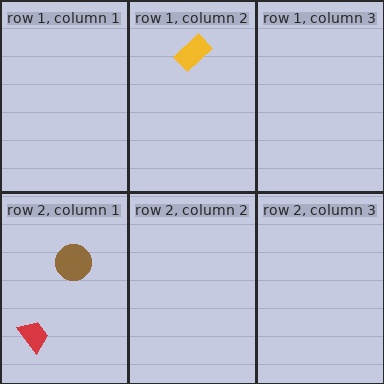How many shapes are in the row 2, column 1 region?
2.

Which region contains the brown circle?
The row 2, column 1 region.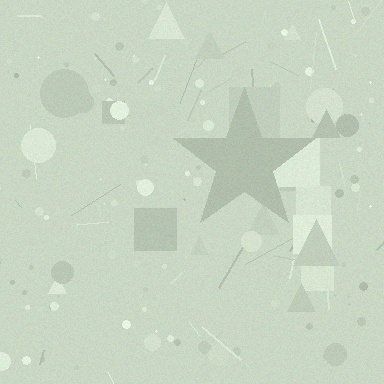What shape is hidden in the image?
A star is hidden in the image.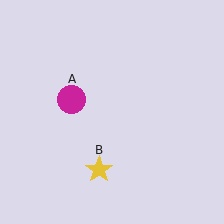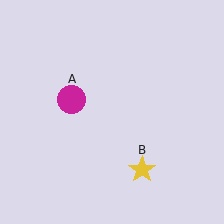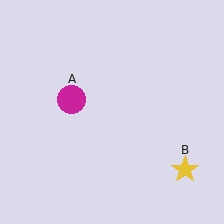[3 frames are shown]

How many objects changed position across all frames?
1 object changed position: yellow star (object B).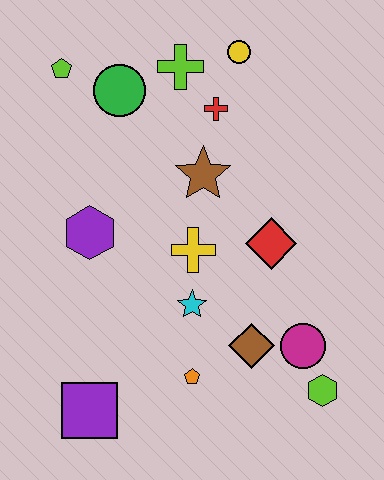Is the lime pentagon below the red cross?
No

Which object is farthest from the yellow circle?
The purple square is farthest from the yellow circle.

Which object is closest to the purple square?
The orange pentagon is closest to the purple square.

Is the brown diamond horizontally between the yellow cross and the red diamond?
Yes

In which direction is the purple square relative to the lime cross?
The purple square is below the lime cross.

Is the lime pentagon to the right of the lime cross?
No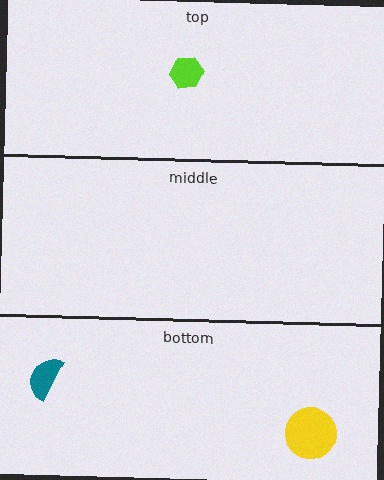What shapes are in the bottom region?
The yellow circle, the teal semicircle.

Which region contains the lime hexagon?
The top region.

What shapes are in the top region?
The lime hexagon.